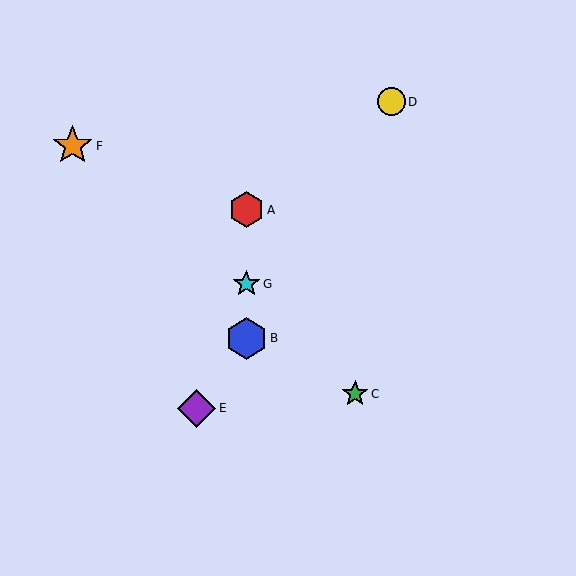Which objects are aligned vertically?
Objects A, B, G are aligned vertically.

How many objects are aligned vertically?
3 objects (A, B, G) are aligned vertically.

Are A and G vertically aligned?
Yes, both are at x≈246.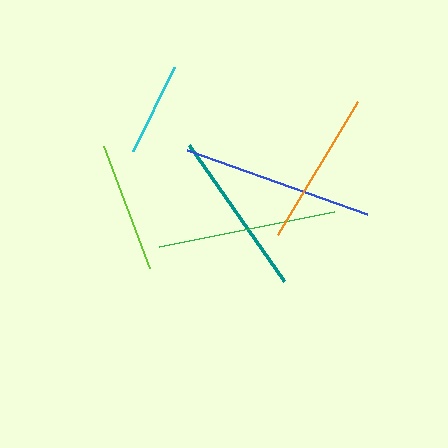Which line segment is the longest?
The blue line is the longest at approximately 191 pixels.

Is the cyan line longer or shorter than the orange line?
The orange line is longer than the cyan line.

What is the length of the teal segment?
The teal segment is approximately 166 pixels long.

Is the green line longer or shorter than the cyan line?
The green line is longer than the cyan line.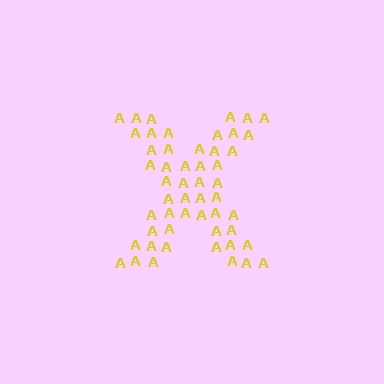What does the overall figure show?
The overall figure shows the letter X.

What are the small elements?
The small elements are letter A's.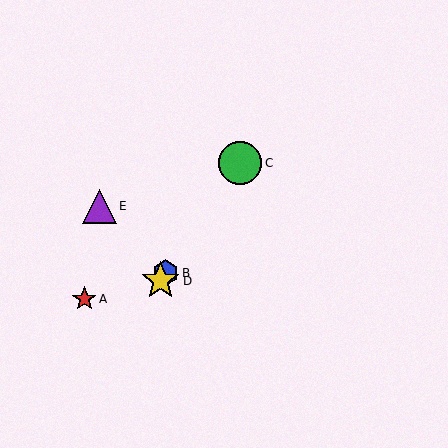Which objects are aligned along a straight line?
Objects B, C, D are aligned along a straight line.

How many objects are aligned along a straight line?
3 objects (B, C, D) are aligned along a straight line.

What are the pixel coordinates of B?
Object B is at (166, 272).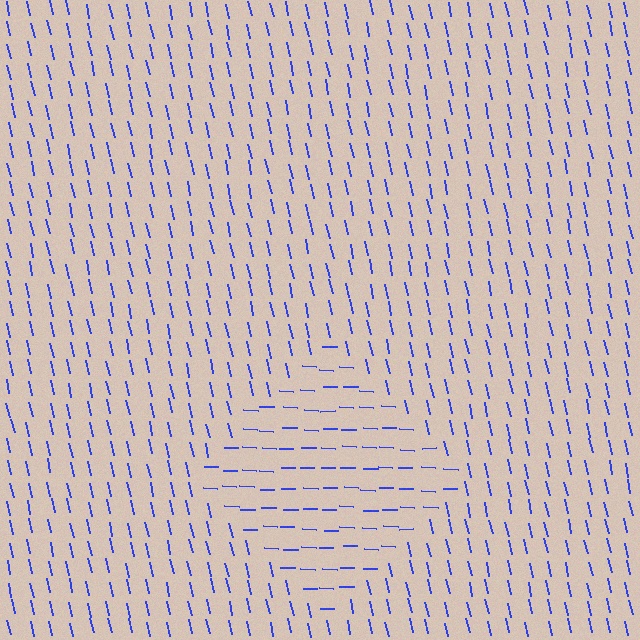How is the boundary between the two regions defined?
The boundary is defined purely by a change in line orientation (approximately 76 degrees difference). All lines are the same color and thickness.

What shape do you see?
I see a diamond.